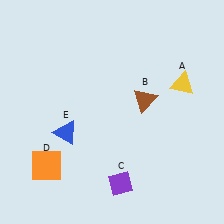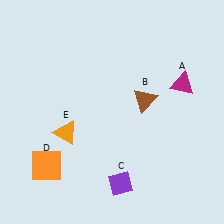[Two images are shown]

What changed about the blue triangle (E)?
In Image 1, E is blue. In Image 2, it changed to orange.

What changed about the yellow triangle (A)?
In Image 1, A is yellow. In Image 2, it changed to magenta.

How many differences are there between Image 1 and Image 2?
There are 2 differences between the two images.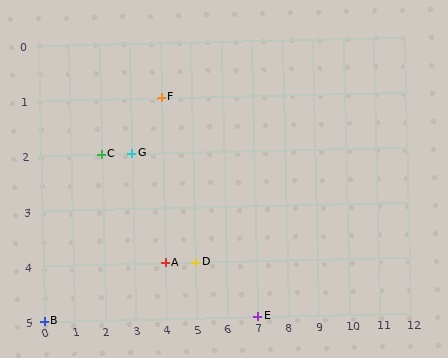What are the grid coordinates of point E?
Point E is at grid coordinates (7, 5).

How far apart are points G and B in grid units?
Points G and B are 3 columns and 3 rows apart (about 4.2 grid units diagonally).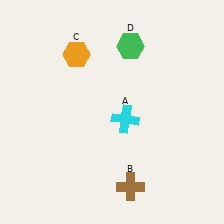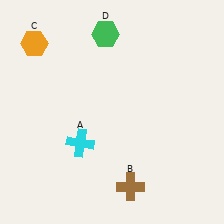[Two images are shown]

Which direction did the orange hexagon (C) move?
The orange hexagon (C) moved left.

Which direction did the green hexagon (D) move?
The green hexagon (D) moved left.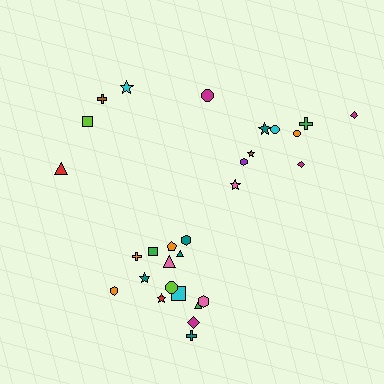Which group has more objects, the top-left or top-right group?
The top-right group.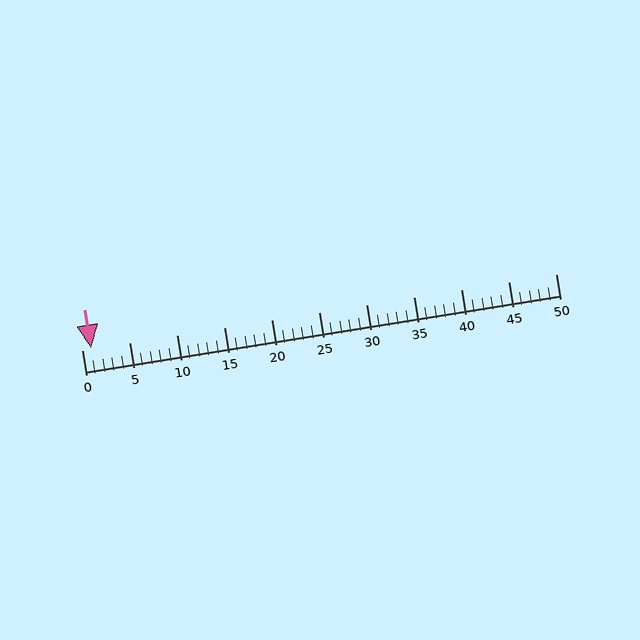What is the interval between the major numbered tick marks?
The major tick marks are spaced 5 units apart.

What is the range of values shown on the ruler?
The ruler shows values from 0 to 50.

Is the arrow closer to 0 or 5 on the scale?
The arrow is closer to 0.